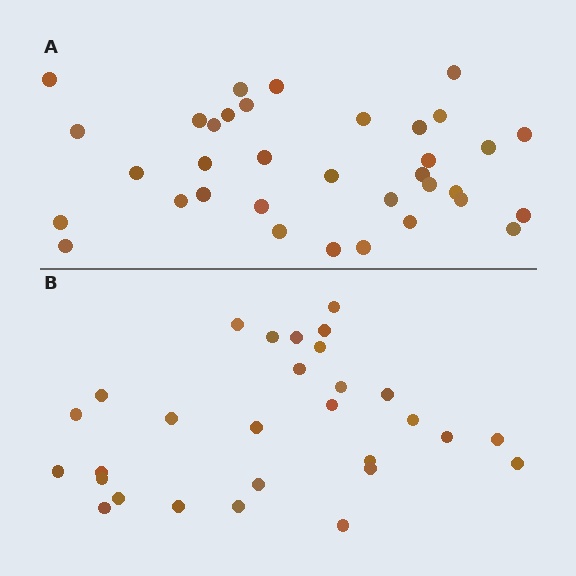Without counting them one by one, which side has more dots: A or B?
Region A (the top region) has more dots.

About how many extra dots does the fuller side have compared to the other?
Region A has about 6 more dots than region B.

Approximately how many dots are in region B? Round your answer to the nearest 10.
About 30 dots. (The exact count is 29, which rounds to 30.)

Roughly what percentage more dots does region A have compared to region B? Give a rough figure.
About 20% more.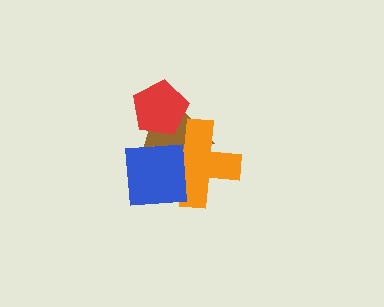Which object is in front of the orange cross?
The blue square is in front of the orange cross.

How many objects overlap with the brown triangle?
3 objects overlap with the brown triangle.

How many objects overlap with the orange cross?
3 objects overlap with the orange cross.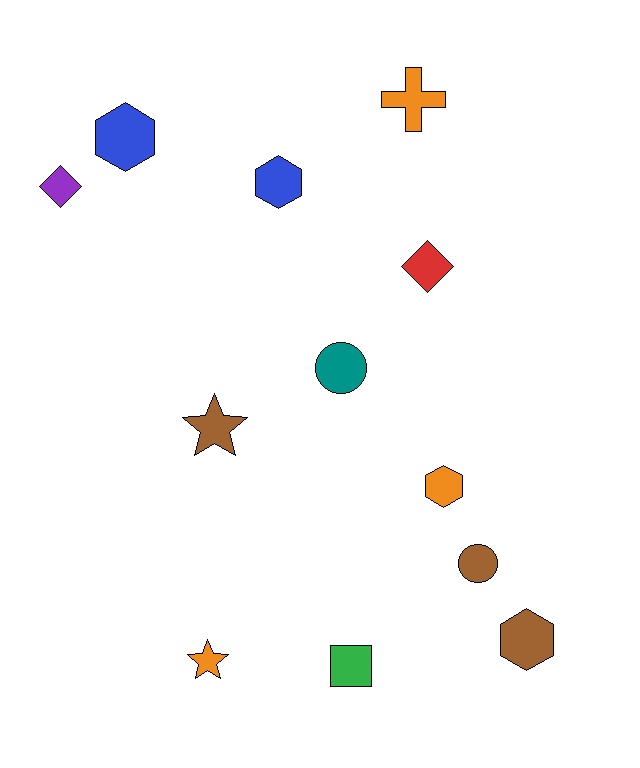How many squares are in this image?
There is 1 square.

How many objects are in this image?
There are 12 objects.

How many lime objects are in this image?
There are no lime objects.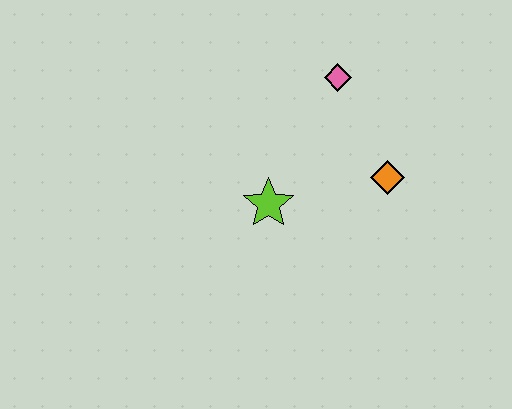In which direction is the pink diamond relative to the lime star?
The pink diamond is above the lime star.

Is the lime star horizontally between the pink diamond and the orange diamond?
No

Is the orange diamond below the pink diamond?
Yes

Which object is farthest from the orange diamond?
The lime star is farthest from the orange diamond.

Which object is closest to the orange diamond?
The pink diamond is closest to the orange diamond.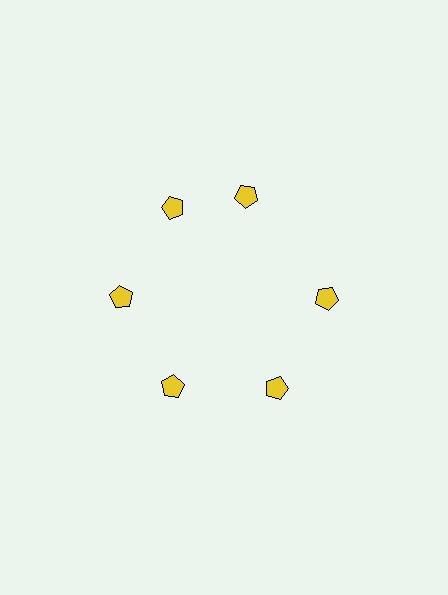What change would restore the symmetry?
The symmetry would be restored by rotating it back into even spacing with its neighbors so that all 6 pentagons sit at equal angles and equal distance from the center.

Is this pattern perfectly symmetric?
No. The 6 yellow pentagons are arranged in a ring, but one element near the 1 o'clock position is rotated out of alignment along the ring, breaking the 6-fold rotational symmetry.